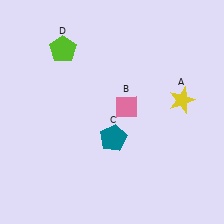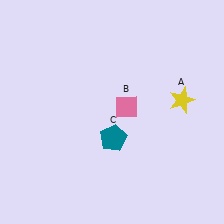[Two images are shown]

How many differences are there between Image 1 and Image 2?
There is 1 difference between the two images.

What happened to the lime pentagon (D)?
The lime pentagon (D) was removed in Image 2. It was in the top-left area of Image 1.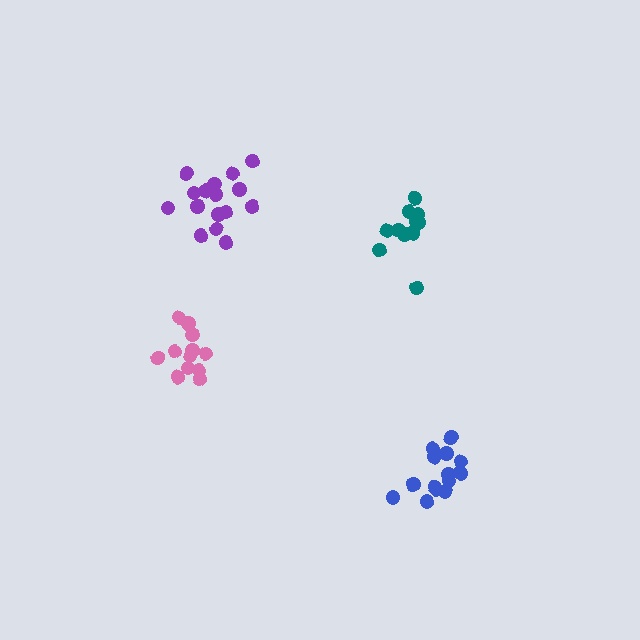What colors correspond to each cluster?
The clusters are colored: pink, teal, purple, blue.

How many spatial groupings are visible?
There are 4 spatial groupings.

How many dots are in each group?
Group 1: 12 dots, Group 2: 11 dots, Group 3: 17 dots, Group 4: 14 dots (54 total).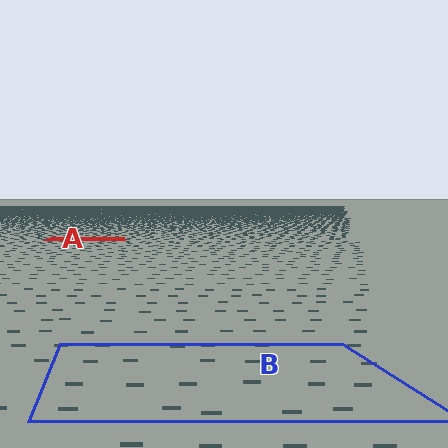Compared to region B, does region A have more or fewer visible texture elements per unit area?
Region A has more texture elements per unit area — they are packed more densely because it is farther away.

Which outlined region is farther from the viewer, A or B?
Region A is farther from the viewer — the texture elements inside it appear smaller and more densely packed.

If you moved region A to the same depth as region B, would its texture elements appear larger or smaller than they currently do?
They would appear larger. At a closer depth, the same texture elements are projected at a bigger on-screen size.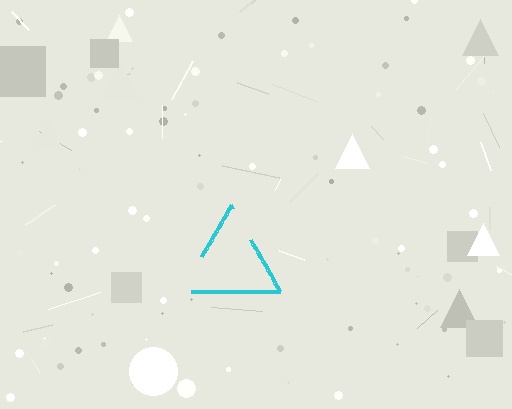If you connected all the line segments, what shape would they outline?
They would outline a triangle.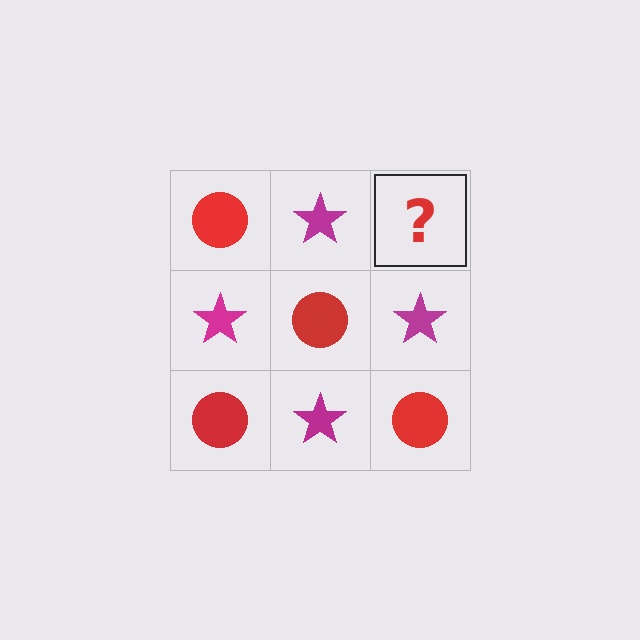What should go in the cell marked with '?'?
The missing cell should contain a red circle.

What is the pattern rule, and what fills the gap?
The rule is that it alternates red circle and magenta star in a checkerboard pattern. The gap should be filled with a red circle.